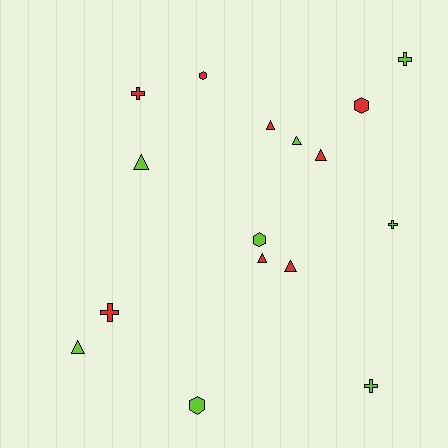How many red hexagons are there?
There are 2 red hexagons.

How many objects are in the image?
There are 16 objects.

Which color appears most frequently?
Red, with 8 objects.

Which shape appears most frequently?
Triangle, with 7 objects.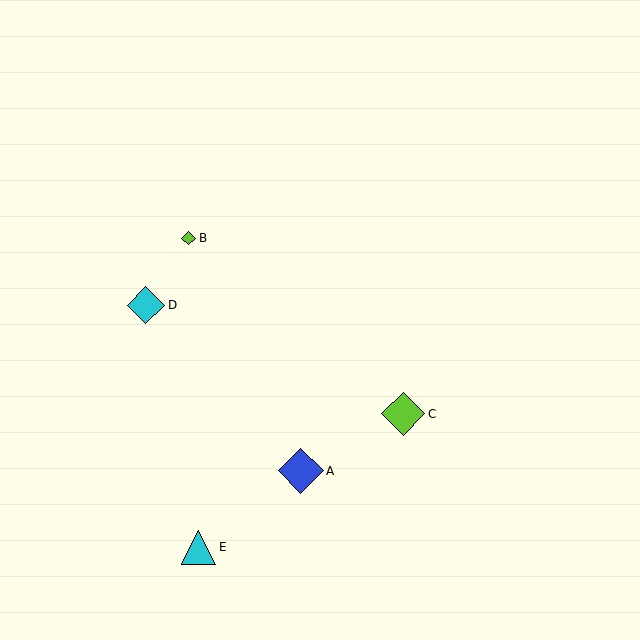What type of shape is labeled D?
Shape D is a cyan diamond.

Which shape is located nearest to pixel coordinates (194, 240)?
The lime diamond (labeled B) at (189, 238) is nearest to that location.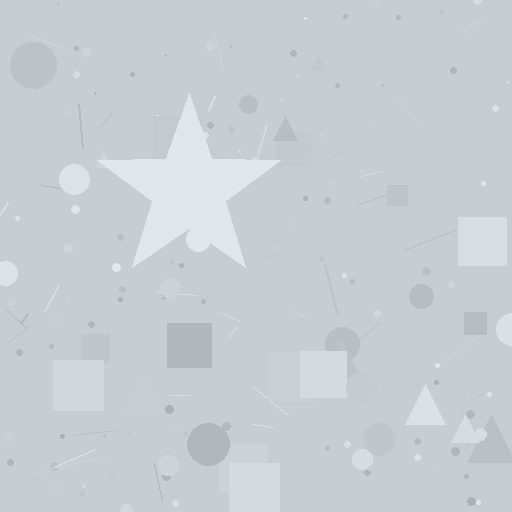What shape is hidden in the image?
A star is hidden in the image.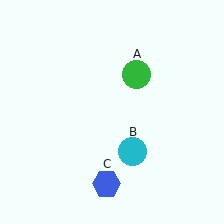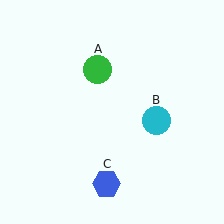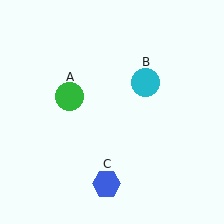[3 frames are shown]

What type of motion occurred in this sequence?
The green circle (object A), cyan circle (object B) rotated counterclockwise around the center of the scene.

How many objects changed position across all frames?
2 objects changed position: green circle (object A), cyan circle (object B).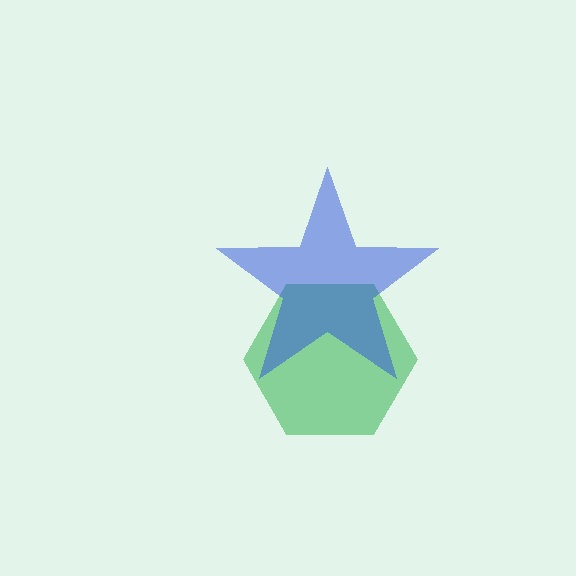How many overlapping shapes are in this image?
There are 2 overlapping shapes in the image.